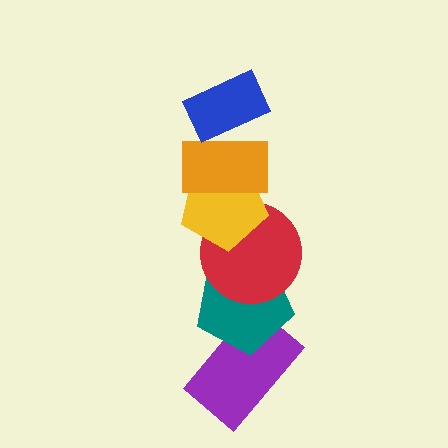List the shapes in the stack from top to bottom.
From top to bottom: the blue rectangle, the orange rectangle, the yellow pentagon, the red circle, the teal pentagon, the purple rectangle.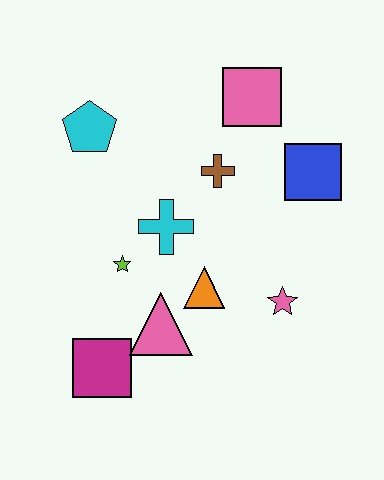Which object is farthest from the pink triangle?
The pink square is farthest from the pink triangle.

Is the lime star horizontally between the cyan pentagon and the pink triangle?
Yes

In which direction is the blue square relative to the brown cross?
The blue square is to the right of the brown cross.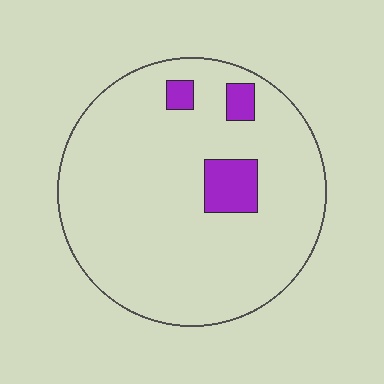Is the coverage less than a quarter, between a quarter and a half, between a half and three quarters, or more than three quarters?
Less than a quarter.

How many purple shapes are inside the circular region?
3.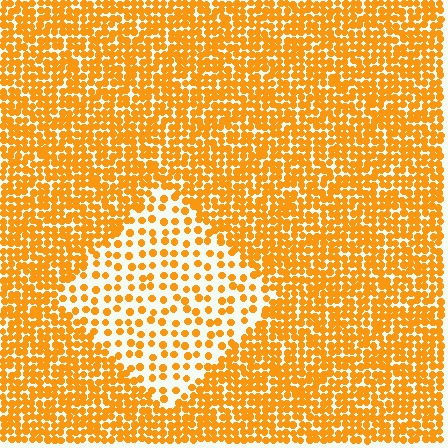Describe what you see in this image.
The image contains small orange elements arranged at two different densities. A diamond-shaped region is visible where the elements are less densely packed than the surrounding area.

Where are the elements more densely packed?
The elements are more densely packed outside the diamond boundary.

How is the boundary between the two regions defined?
The boundary is defined by a change in element density (approximately 2.4x ratio). All elements are the same color, size, and shape.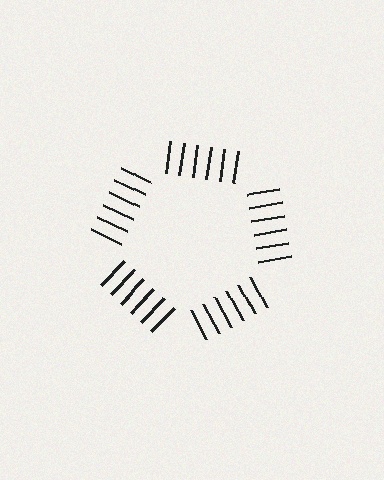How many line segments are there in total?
30 — 6 along each of the 5 edges.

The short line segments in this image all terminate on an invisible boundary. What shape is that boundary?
An illusory pentagon — the line segments terminate on its edges but no continuous stroke is drawn.